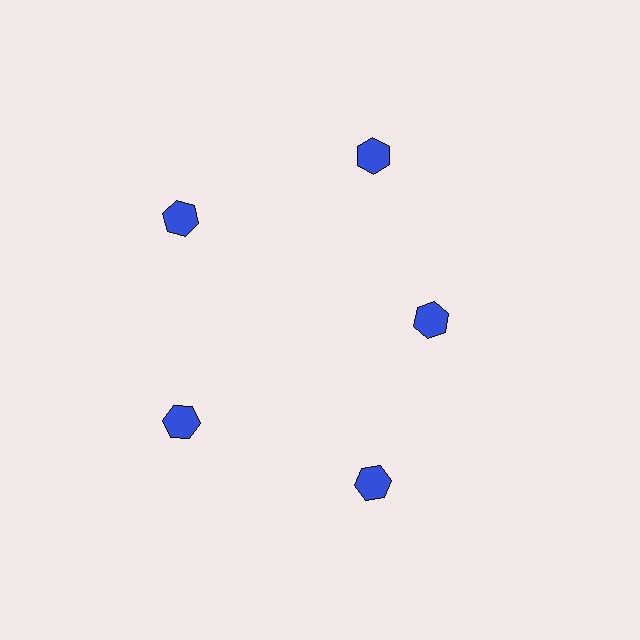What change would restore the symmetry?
The symmetry would be restored by moving it outward, back onto the ring so that all 5 hexagons sit at equal angles and equal distance from the center.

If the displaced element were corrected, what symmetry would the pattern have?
It would have 5-fold rotational symmetry — the pattern would map onto itself every 72 degrees.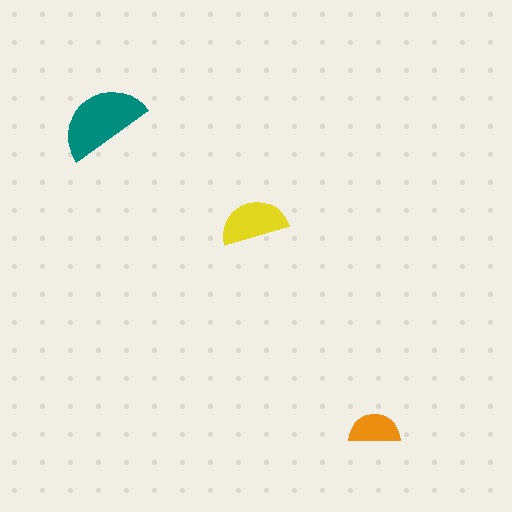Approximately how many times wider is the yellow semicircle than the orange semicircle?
About 1.5 times wider.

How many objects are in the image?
There are 3 objects in the image.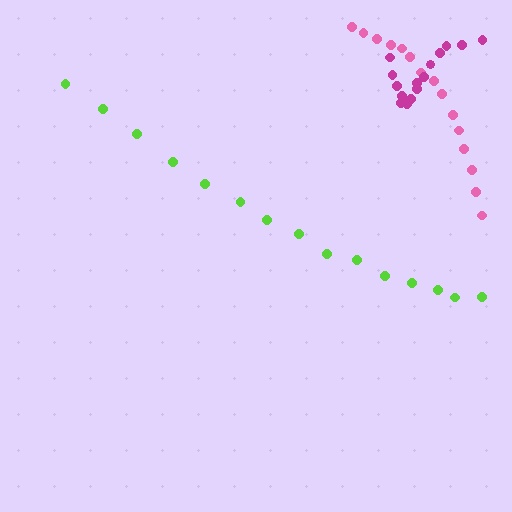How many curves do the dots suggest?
There are 3 distinct paths.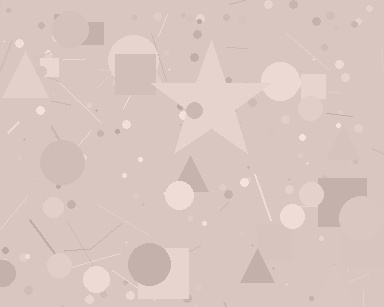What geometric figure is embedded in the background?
A star is embedded in the background.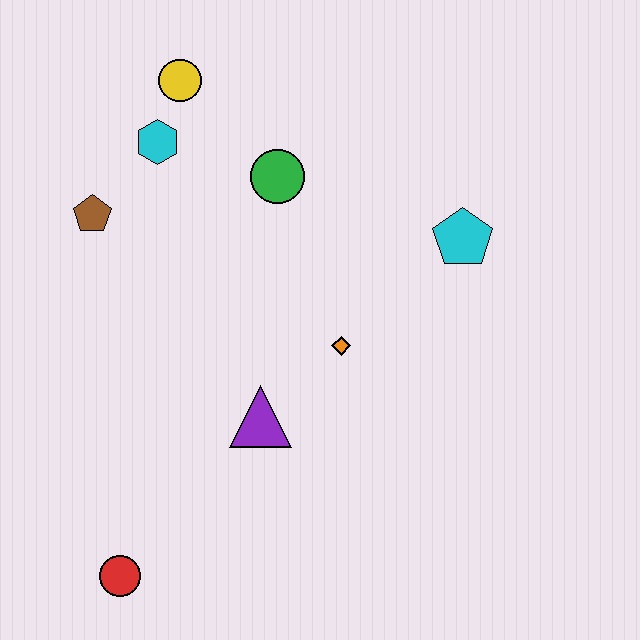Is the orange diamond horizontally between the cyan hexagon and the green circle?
No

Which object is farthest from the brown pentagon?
The cyan pentagon is farthest from the brown pentagon.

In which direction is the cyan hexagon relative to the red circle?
The cyan hexagon is above the red circle.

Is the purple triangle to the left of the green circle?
Yes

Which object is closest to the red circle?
The purple triangle is closest to the red circle.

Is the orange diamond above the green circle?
No